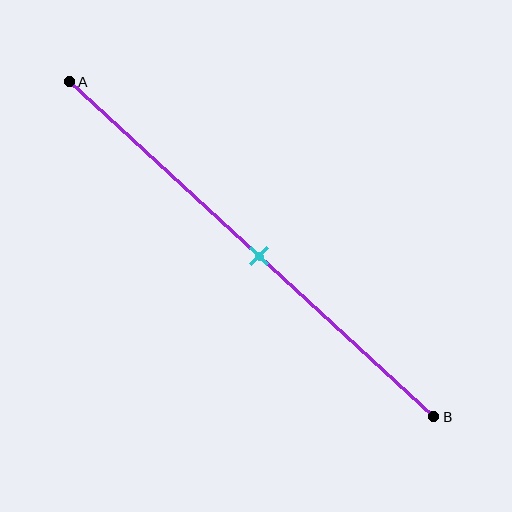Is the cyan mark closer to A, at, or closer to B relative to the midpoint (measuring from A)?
The cyan mark is approximately at the midpoint of segment AB.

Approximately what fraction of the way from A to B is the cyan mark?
The cyan mark is approximately 50% of the way from A to B.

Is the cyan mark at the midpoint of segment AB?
Yes, the mark is approximately at the midpoint.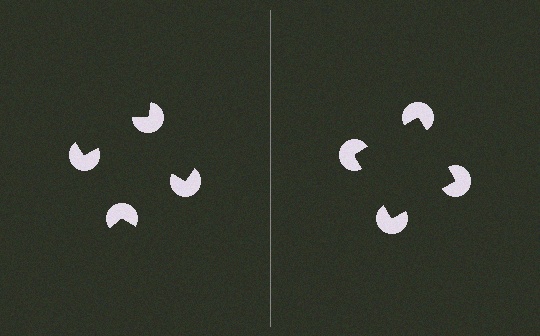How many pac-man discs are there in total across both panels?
8 — 4 on each side.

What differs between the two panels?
The pac-man discs are positioned identically on both sides; only the wedge orientations differ. On the right they align to a square; on the left they are misaligned.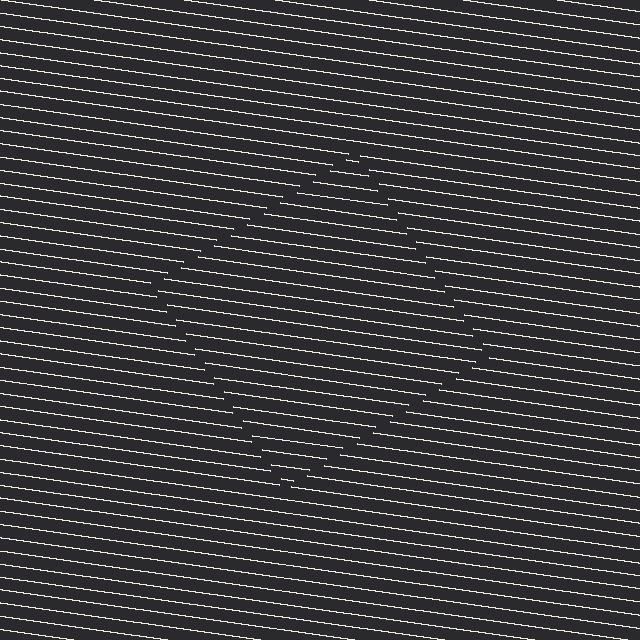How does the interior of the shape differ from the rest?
The interior of the shape contains the same grating, shifted by half a period — the contour is defined by the phase discontinuity where line-ends from the inner and outer gratings abut.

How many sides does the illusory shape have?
4 sides — the line-ends trace a square.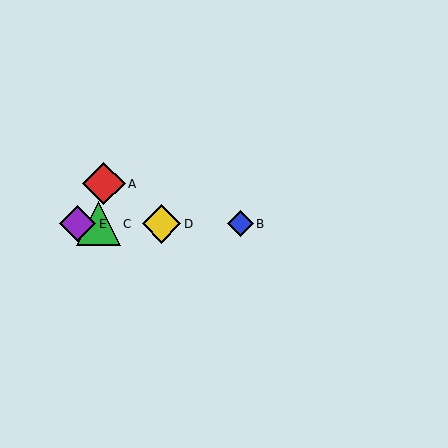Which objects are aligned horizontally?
Objects B, C, D, E are aligned horizontally.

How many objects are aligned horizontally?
4 objects (B, C, D, E) are aligned horizontally.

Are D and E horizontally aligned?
Yes, both are at y≈224.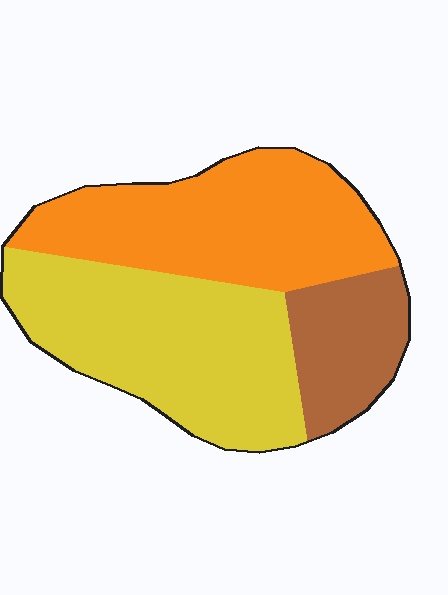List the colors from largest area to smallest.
From largest to smallest: yellow, orange, brown.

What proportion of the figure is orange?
Orange takes up about two fifths (2/5) of the figure.